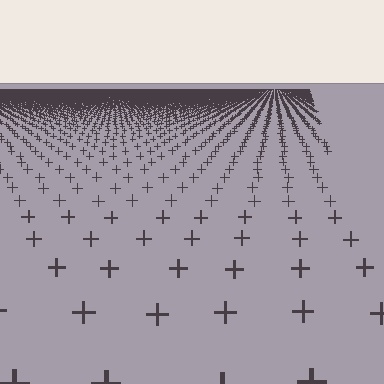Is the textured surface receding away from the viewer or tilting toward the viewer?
The surface is receding away from the viewer. Texture elements get smaller and denser toward the top.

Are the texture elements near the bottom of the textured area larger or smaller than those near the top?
Larger. Near the bottom, elements are closer to the viewer and appear at a bigger on-screen size.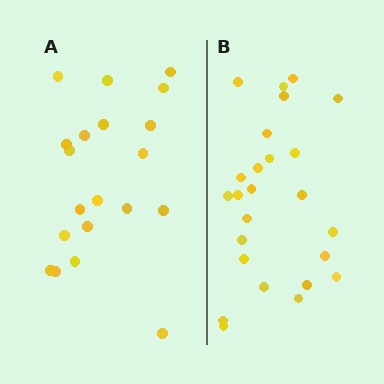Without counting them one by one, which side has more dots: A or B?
Region B (the right region) has more dots.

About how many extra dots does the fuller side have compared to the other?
Region B has about 5 more dots than region A.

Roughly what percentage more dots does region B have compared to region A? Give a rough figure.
About 25% more.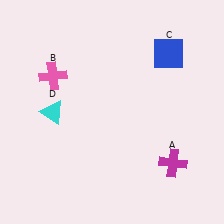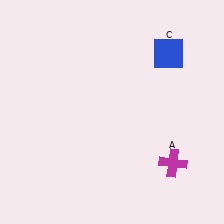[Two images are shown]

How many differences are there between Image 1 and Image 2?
There are 2 differences between the two images.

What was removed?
The cyan triangle (D), the pink cross (B) were removed in Image 2.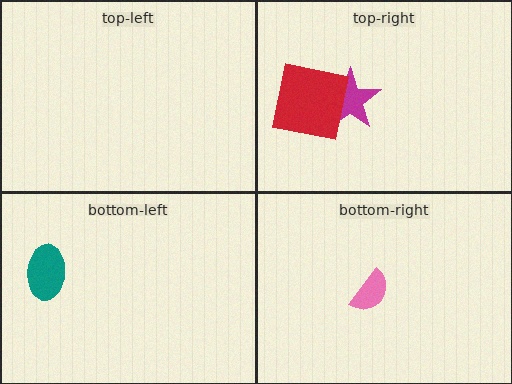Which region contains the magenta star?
The top-right region.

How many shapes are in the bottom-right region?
1.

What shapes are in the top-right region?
The magenta star, the red square.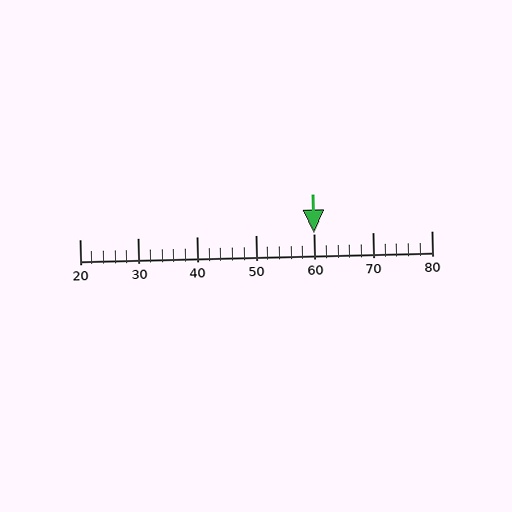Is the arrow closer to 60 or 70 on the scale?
The arrow is closer to 60.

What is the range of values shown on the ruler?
The ruler shows values from 20 to 80.